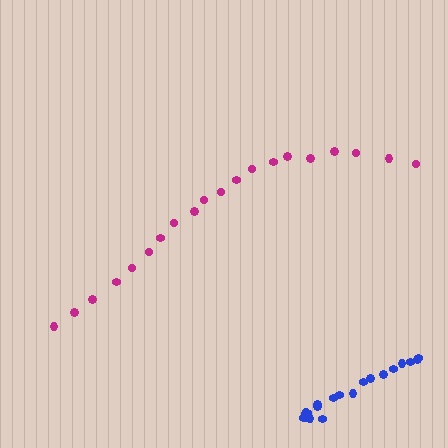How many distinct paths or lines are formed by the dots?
There are 2 distinct paths.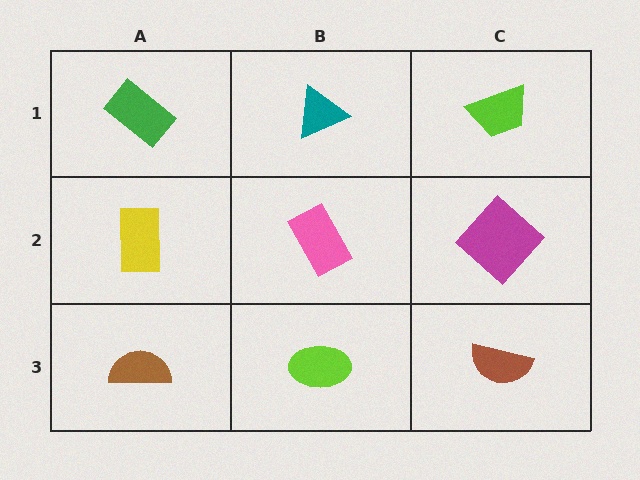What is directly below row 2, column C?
A brown semicircle.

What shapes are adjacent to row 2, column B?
A teal triangle (row 1, column B), a lime ellipse (row 3, column B), a yellow rectangle (row 2, column A), a magenta diamond (row 2, column C).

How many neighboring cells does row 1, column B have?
3.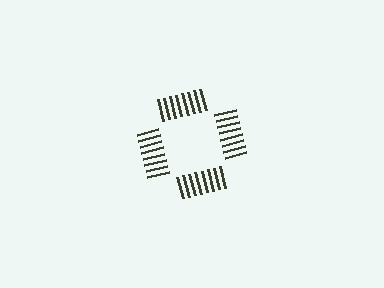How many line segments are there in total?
32 — 8 along each of the 4 edges.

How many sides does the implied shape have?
4 sides — the line-ends trace a square.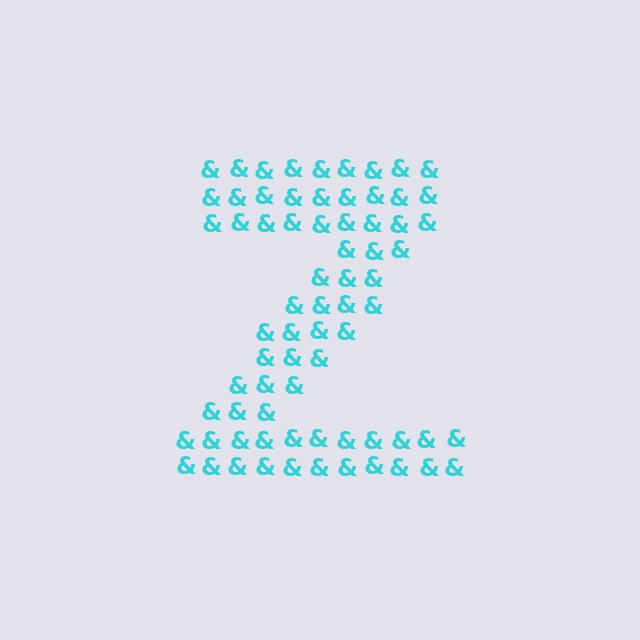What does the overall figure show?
The overall figure shows the letter Z.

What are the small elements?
The small elements are ampersands.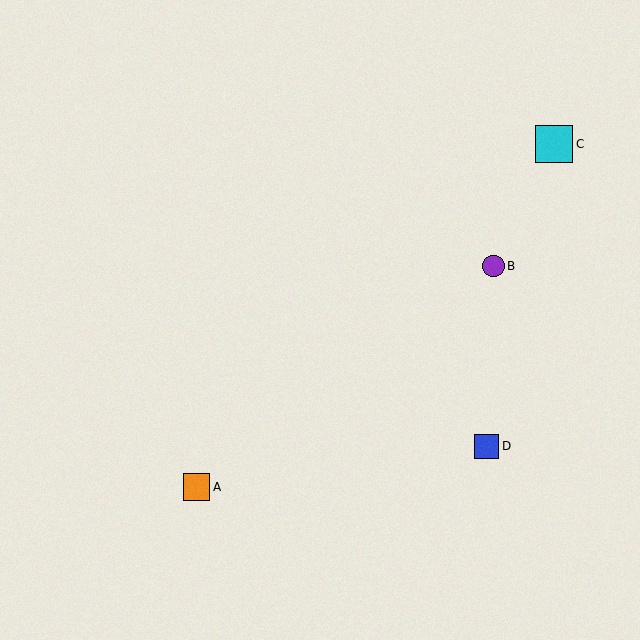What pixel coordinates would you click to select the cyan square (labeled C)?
Click at (554, 144) to select the cyan square C.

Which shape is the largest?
The cyan square (labeled C) is the largest.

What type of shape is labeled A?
Shape A is an orange square.